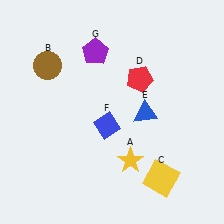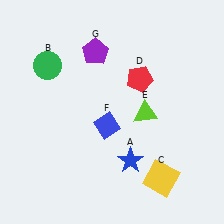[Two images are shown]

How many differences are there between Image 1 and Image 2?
There are 3 differences between the two images.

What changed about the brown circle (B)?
In Image 1, B is brown. In Image 2, it changed to green.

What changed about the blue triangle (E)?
In Image 1, E is blue. In Image 2, it changed to lime.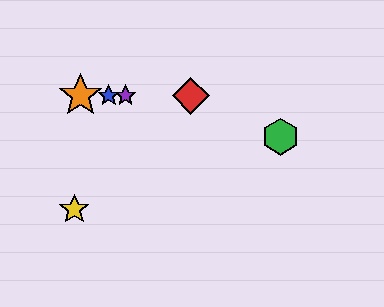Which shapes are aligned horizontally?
The red diamond, the blue star, the purple star, the orange star are aligned horizontally.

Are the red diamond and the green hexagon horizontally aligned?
No, the red diamond is at y≈96 and the green hexagon is at y≈137.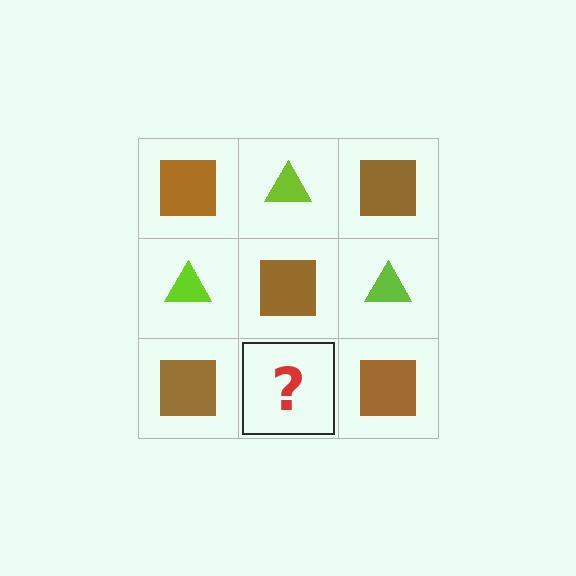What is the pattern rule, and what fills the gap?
The rule is that it alternates brown square and lime triangle in a checkerboard pattern. The gap should be filled with a lime triangle.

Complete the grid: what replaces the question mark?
The question mark should be replaced with a lime triangle.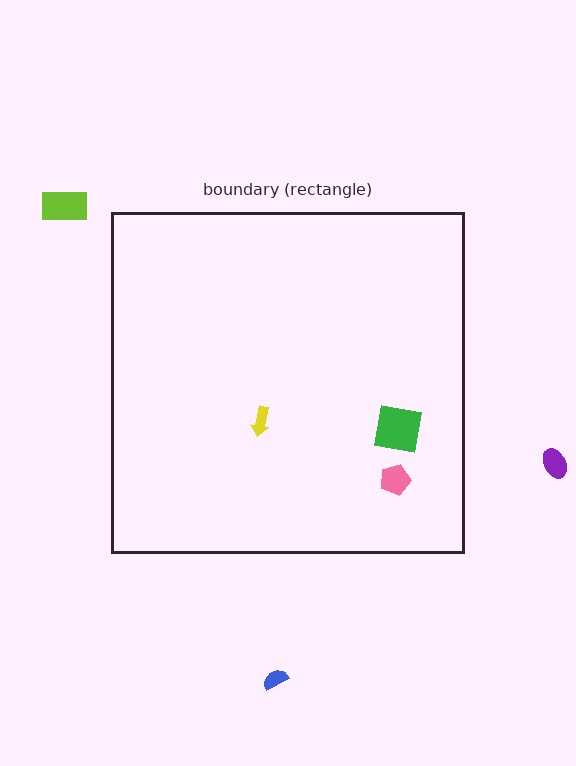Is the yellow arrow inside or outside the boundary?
Inside.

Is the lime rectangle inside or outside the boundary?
Outside.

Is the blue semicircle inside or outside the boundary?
Outside.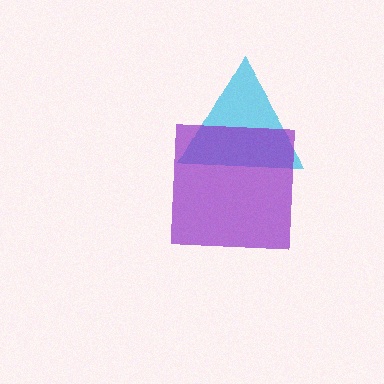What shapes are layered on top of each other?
The layered shapes are: a cyan triangle, a purple square.